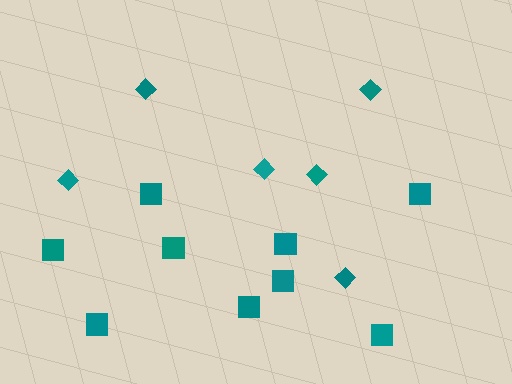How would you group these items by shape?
There are 2 groups: one group of squares (9) and one group of diamonds (6).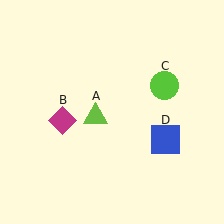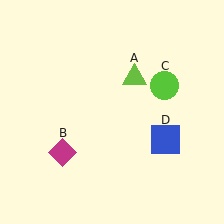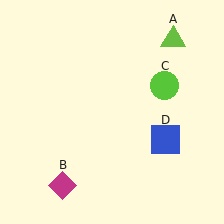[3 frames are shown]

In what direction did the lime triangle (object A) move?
The lime triangle (object A) moved up and to the right.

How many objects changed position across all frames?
2 objects changed position: lime triangle (object A), magenta diamond (object B).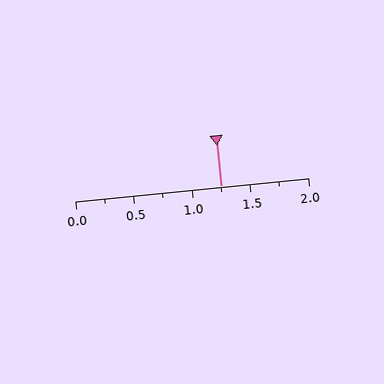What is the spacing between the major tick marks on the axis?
The major ticks are spaced 0.5 apart.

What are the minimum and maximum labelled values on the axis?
The axis runs from 0.0 to 2.0.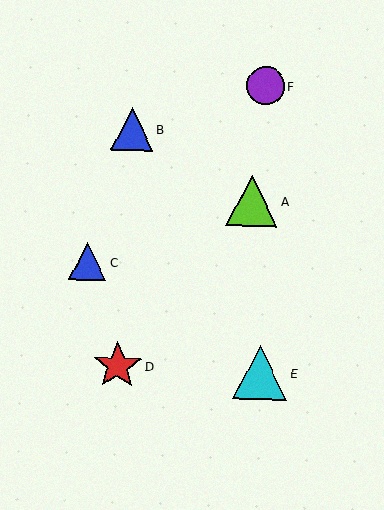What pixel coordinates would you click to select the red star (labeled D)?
Click at (117, 366) to select the red star D.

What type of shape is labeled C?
Shape C is a blue triangle.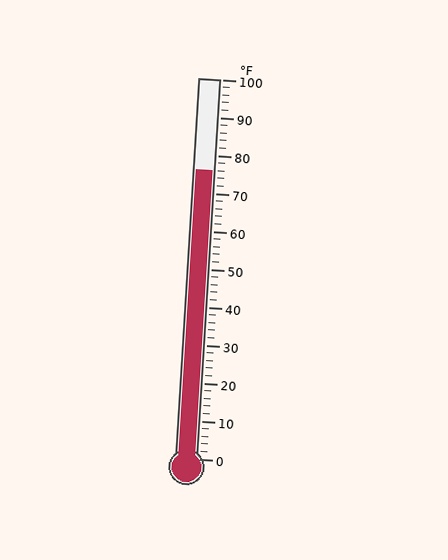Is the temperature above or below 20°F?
The temperature is above 20°F.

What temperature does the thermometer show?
The thermometer shows approximately 76°F.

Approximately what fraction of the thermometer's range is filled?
The thermometer is filled to approximately 75% of its range.